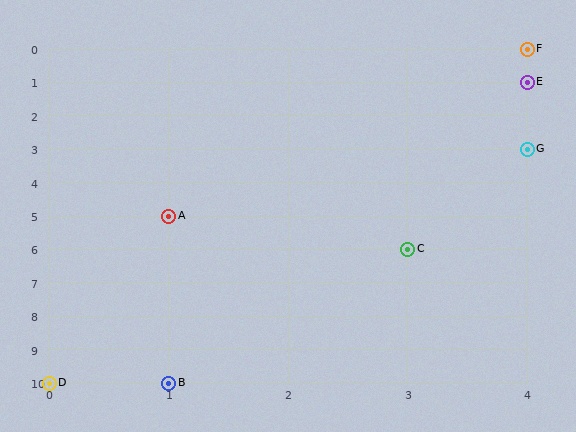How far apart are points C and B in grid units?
Points C and B are 2 columns and 4 rows apart (about 4.5 grid units diagonally).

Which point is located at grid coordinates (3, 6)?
Point C is at (3, 6).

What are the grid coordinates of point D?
Point D is at grid coordinates (0, 10).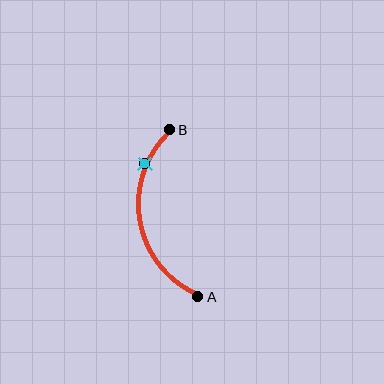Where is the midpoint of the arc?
The arc midpoint is the point on the curve farthest from the straight line joining A and B. It sits to the left of that line.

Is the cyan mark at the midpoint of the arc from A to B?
No. The cyan mark lies on the arc but is closer to endpoint B. The arc midpoint would be at the point on the curve equidistant along the arc from both A and B.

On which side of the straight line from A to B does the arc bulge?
The arc bulges to the left of the straight line connecting A and B.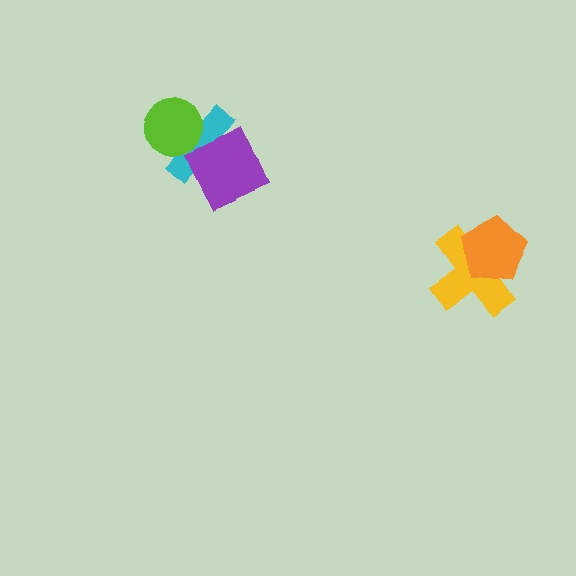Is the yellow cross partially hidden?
Yes, it is partially covered by another shape.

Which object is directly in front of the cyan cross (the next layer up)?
The lime circle is directly in front of the cyan cross.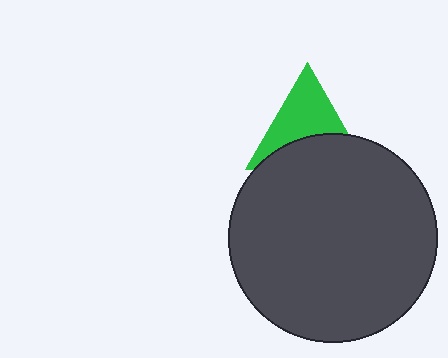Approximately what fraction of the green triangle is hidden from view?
Roughly 44% of the green triangle is hidden behind the dark gray circle.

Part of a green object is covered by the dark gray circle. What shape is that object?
It is a triangle.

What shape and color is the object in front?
The object in front is a dark gray circle.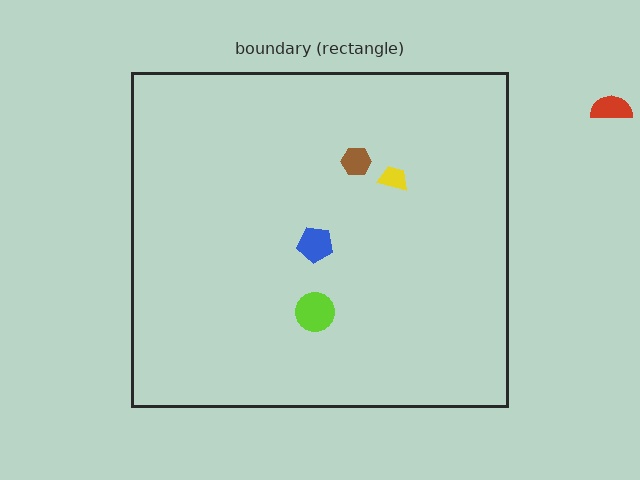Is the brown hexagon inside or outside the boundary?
Inside.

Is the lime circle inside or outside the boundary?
Inside.